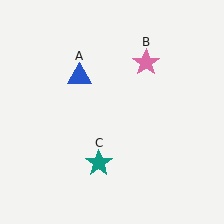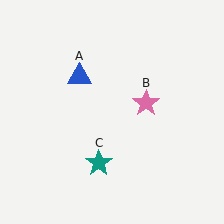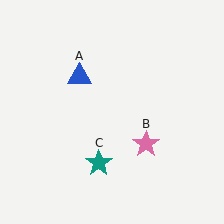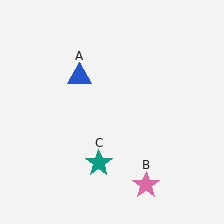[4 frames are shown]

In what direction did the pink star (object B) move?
The pink star (object B) moved down.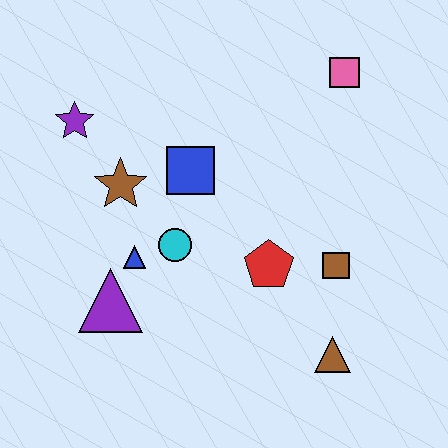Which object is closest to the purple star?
The brown star is closest to the purple star.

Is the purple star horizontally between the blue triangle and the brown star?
No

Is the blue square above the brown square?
Yes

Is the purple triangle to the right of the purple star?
Yes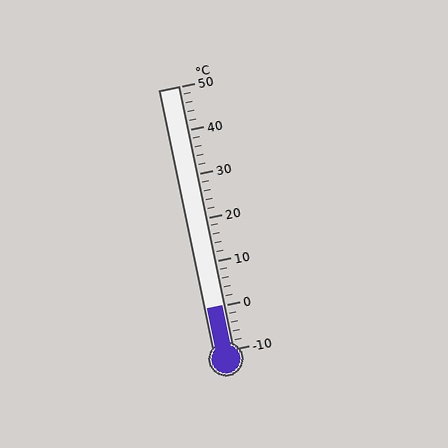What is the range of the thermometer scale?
The thermometer scale ranges from -10°C to 50°C.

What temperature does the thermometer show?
The thermometer shows approximately 0°C.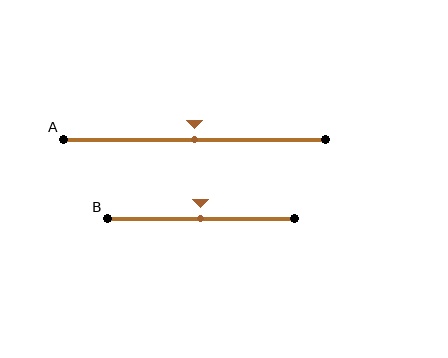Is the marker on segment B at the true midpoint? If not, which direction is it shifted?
Yes, the marker on segment B is at the true midpoint.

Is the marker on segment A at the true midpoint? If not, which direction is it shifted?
Yes, the marker on segment A is at the true midpoint.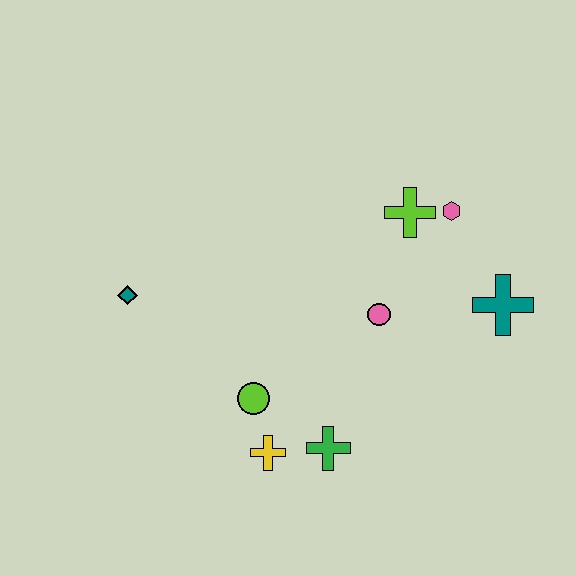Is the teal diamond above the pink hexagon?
No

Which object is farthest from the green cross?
The pink hexagon is farthest from the green cross.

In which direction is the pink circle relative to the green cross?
The pink circle is above the green cross.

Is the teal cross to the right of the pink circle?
Yes